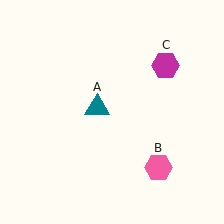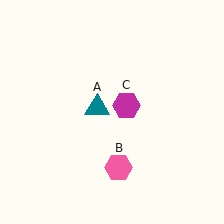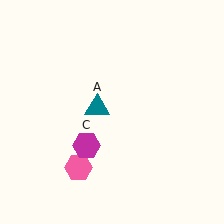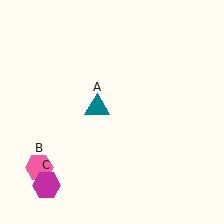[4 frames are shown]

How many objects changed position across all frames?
2 objects changed position: pink hexagon (object B), magenta hexagon (object C).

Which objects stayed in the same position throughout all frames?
Teal triangle (object A) remained stationary.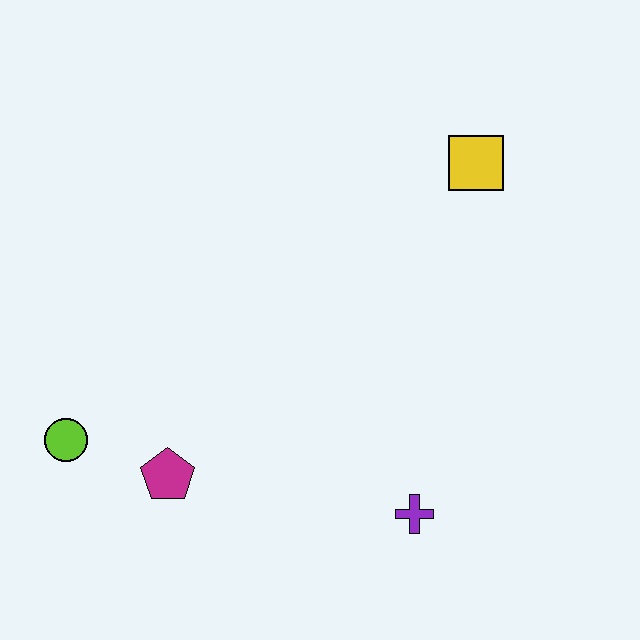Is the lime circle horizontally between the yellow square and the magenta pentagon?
No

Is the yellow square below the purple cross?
No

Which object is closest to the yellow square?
The purple cross is closest to the yellow square.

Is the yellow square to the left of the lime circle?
No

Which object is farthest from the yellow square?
The lime circle is farthest from the yellow square.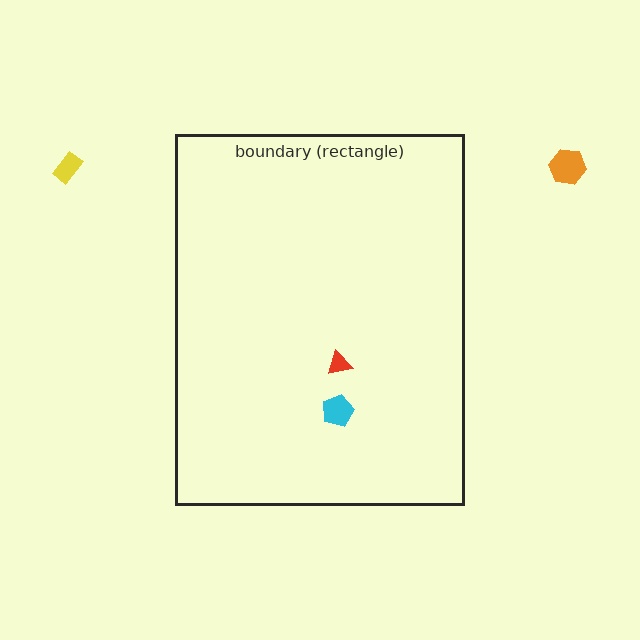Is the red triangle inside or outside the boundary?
Inside.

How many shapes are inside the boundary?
2 inside, 2 outside.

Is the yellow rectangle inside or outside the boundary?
Outside.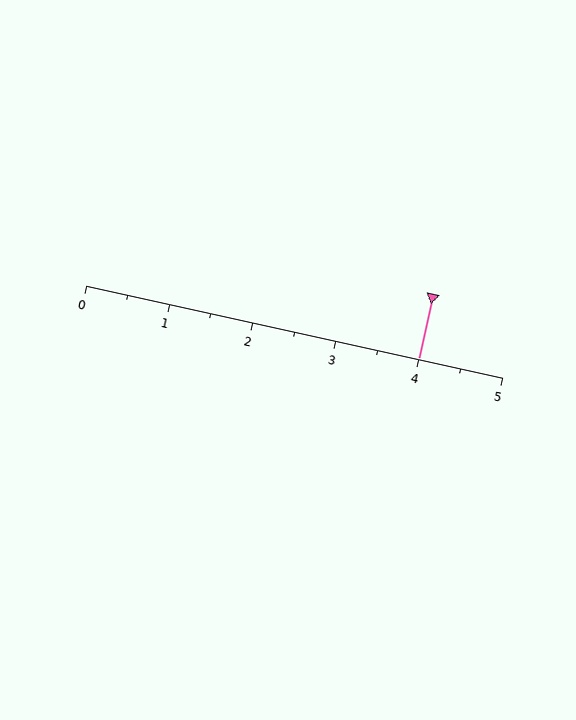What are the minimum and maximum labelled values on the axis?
The axis runs from 0 to 5.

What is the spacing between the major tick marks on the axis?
The major ticks are spaced 1 apart.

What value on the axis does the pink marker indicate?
The marker indicates approximately 4.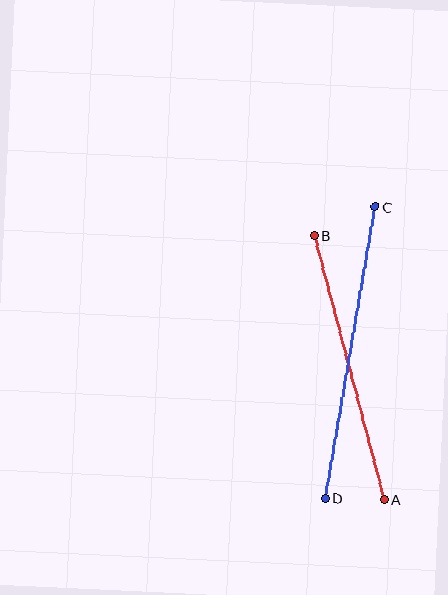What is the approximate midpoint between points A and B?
The midpoint is at approximately (349, 367) pixels.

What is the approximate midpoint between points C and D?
The midpoint is at approximately (350, 352) pixels.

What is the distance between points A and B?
The distance is approximately 274 pixels.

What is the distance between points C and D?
The distance is approximately 296 pixels.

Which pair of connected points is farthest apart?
Points C and D are farthest apart.